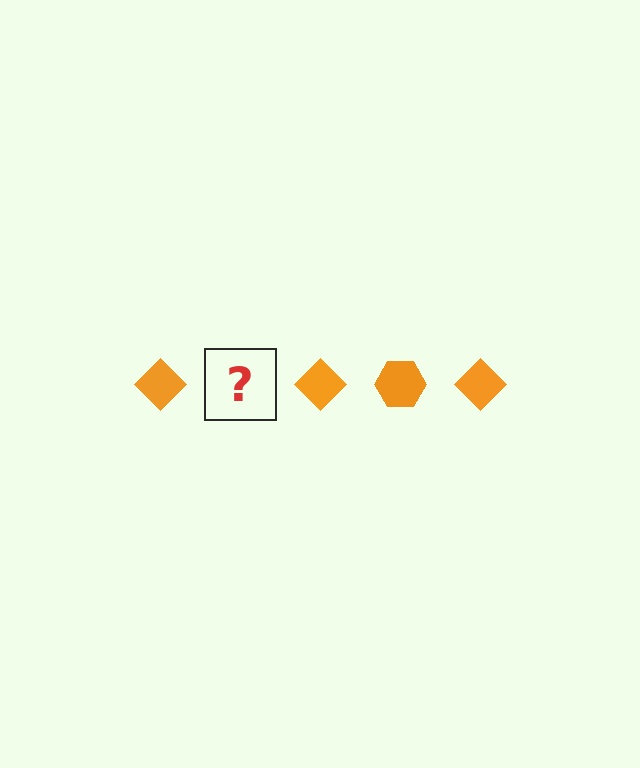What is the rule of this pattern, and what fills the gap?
The rule is that the pattern cycles through diamond, hexagon shapes in orange. The gap should be filled with an orange hexagon.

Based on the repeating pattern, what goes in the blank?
The blank should be an orange hexagon.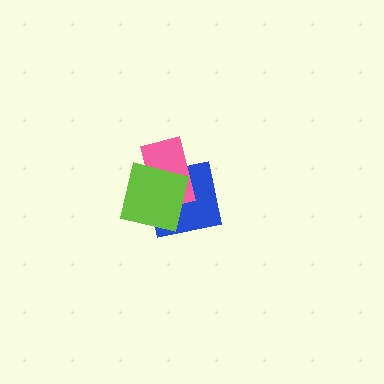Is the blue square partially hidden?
Yes, it is partially covered by another shape.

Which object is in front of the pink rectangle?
The lime square is in front of the pink rectangle.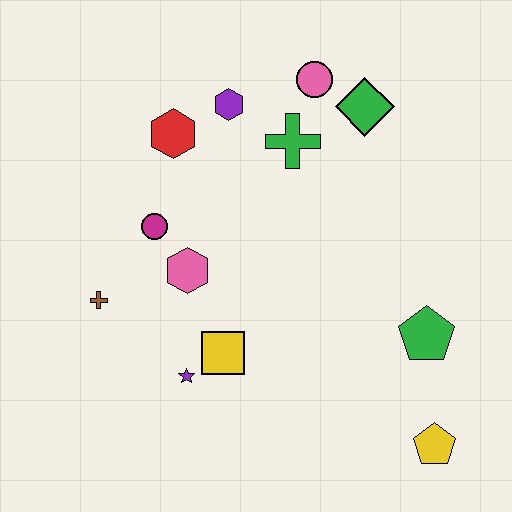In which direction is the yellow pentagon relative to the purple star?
The yellow pentagon is to the right of the purple star.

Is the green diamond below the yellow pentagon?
No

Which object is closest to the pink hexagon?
The magenta circle is closest to the pink hexagon.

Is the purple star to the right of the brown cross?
Yes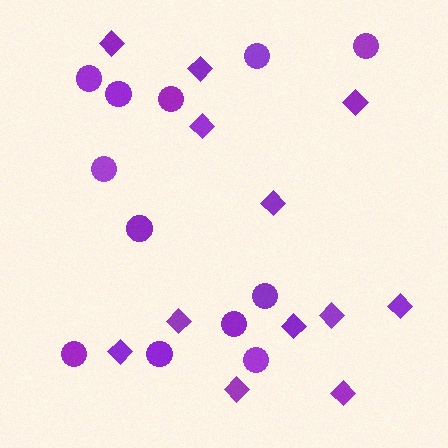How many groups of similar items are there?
There are 2 groups: one group of circles (12) and one group of diamonds (12).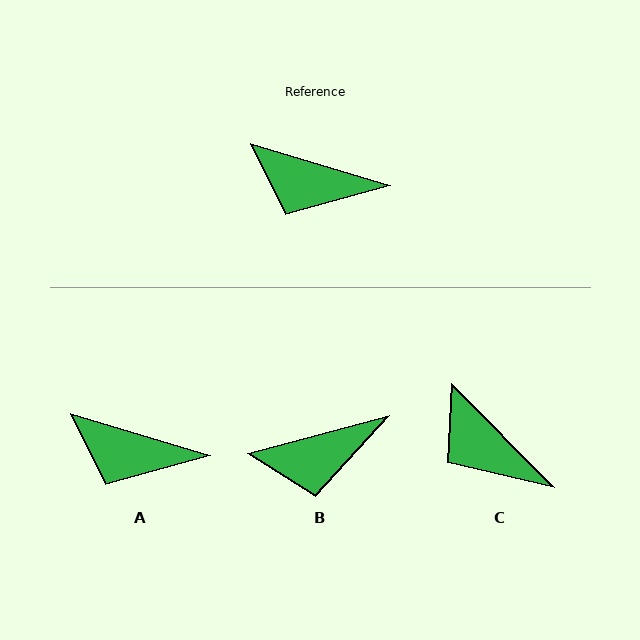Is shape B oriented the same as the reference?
No, it is off by about 32 degrees.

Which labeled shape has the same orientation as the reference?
A.